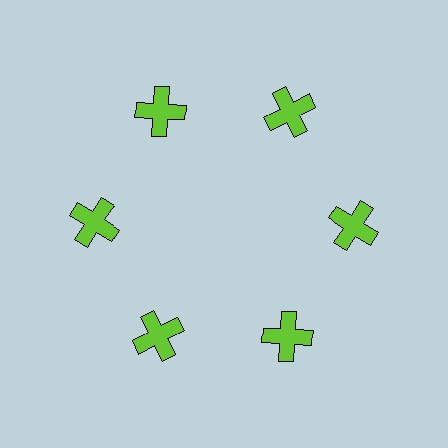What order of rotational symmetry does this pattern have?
This pattern has 6-fold rotational symmetry.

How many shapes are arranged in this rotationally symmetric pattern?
There are 6 shapes, arranged in 6 groups of 1.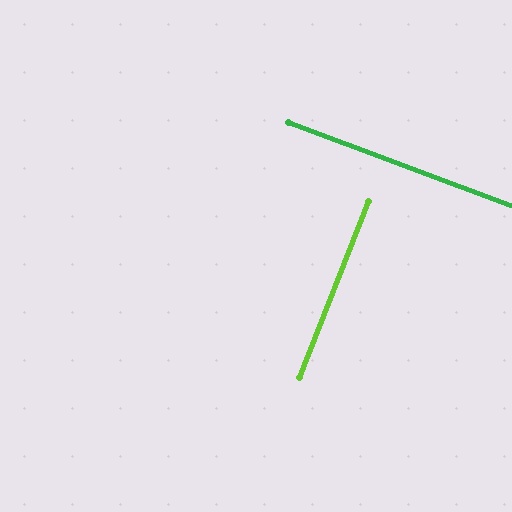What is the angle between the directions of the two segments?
Approximately 89 degrees.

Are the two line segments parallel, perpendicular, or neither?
Perpendicular — they meet at approximately 89°.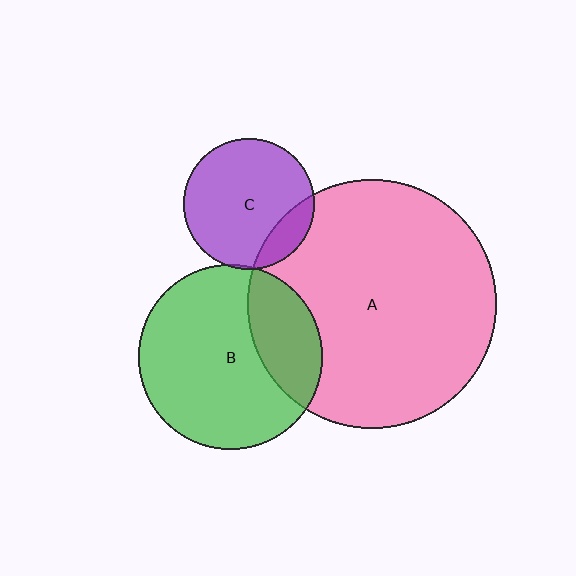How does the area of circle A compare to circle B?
Approximately 1.8 times.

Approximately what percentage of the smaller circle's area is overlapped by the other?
Approximately 25%.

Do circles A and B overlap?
Yes.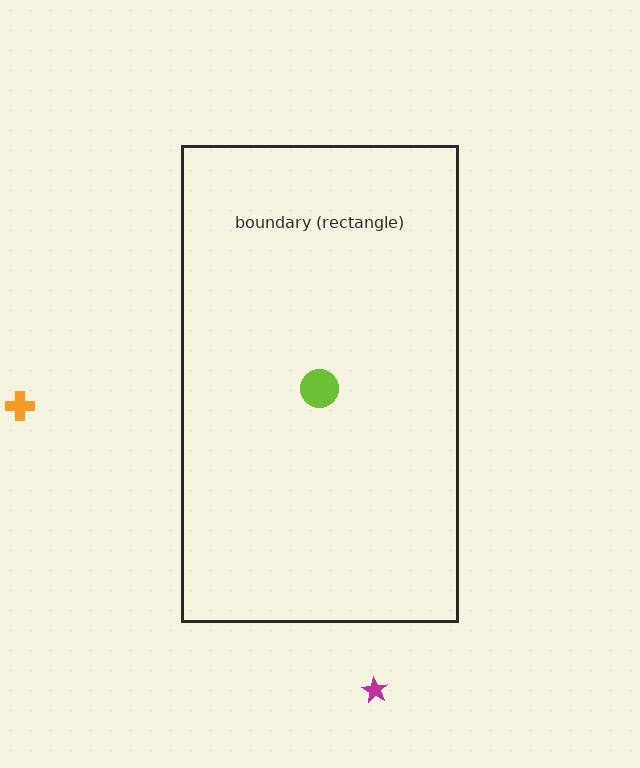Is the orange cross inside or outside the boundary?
Outside.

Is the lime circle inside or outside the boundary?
Inside.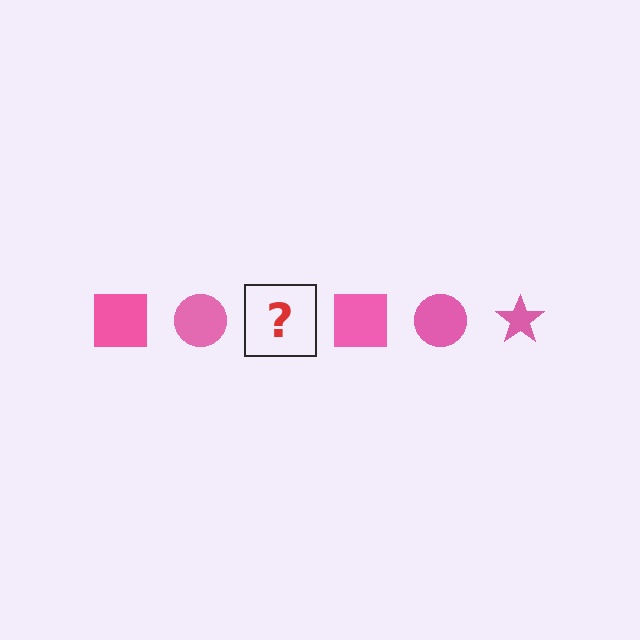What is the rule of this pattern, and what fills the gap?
The rule is that the pattern cycles through square, circle, star shapes in pink. The gap should be filled with a pink star.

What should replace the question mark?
The question mark should be replaced with a pink star.